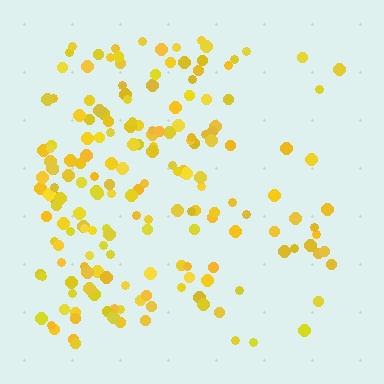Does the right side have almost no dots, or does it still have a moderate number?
Still a moderate number, just noticeably fewer than the left.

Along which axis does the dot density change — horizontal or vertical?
Horizontal.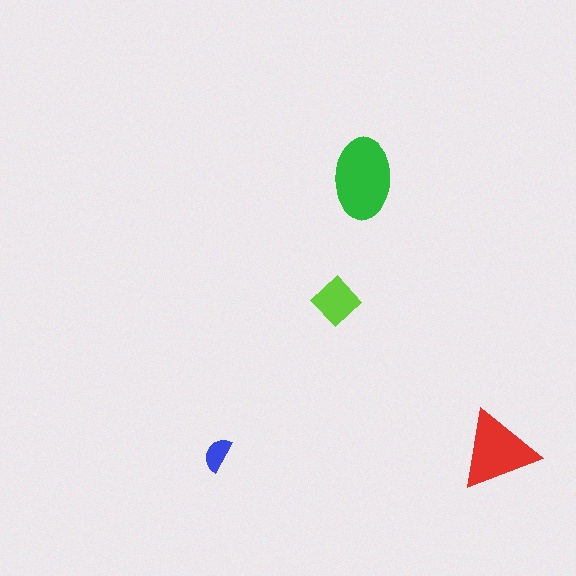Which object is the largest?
The green ellipse.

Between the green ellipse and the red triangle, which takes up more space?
The green ellipse.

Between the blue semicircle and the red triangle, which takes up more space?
The red triangle.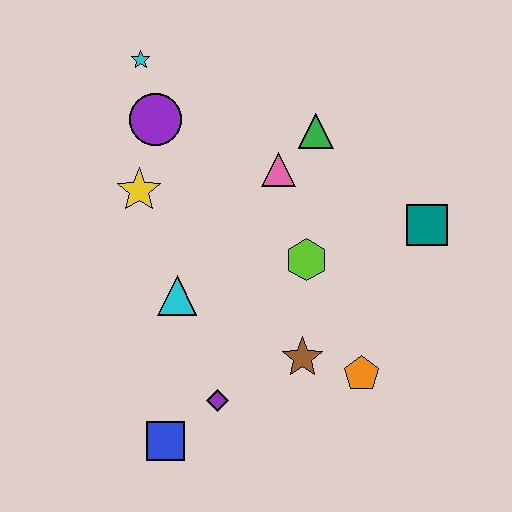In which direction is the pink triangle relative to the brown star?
The pink triangle is above the brown star.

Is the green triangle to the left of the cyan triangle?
No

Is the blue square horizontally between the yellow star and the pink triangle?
Yes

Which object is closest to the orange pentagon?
The brown star is closest to the orange pentagon.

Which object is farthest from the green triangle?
The blue square is farthest from the green triangle.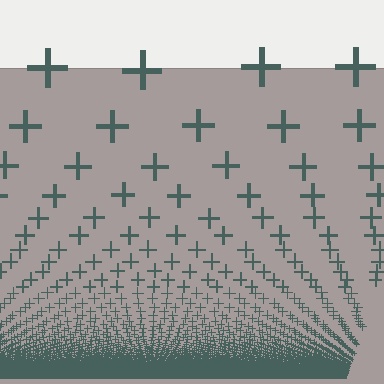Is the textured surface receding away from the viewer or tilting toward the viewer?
The surface appears to tilt toward the viewer. Texture elements get larger and sparser toward the top.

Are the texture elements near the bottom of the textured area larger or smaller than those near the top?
Smaller. The gradient is inverted — elements near the bottom are smaller and denser.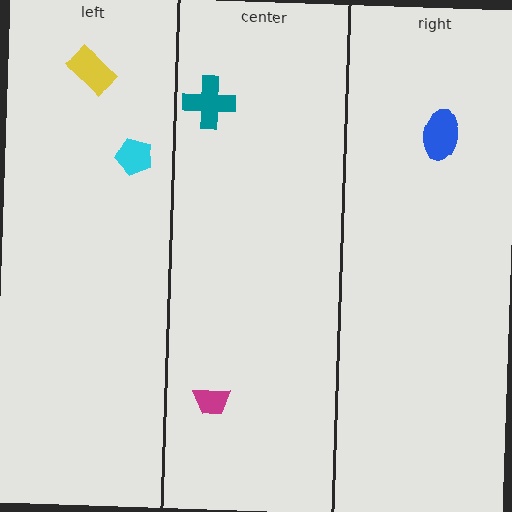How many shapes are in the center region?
2.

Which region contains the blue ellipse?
The right region.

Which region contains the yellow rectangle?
The left region.